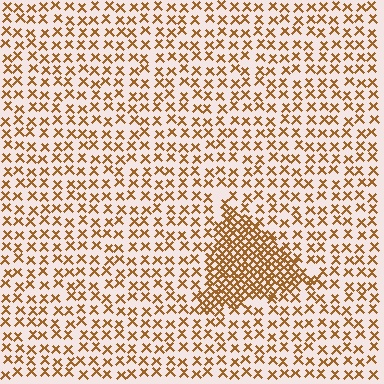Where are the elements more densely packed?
The elements are more densely packed inside the triangle boundary.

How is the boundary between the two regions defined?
The boundary is defined by a change in element density (approximately 2.7x ratio). All elements are the same color, size, and shape.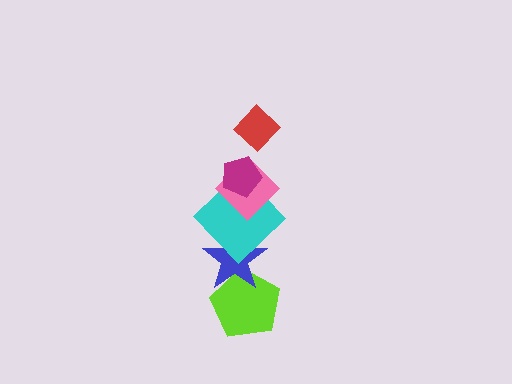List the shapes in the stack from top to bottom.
From top to bottom: the red diamond, the magenta pentagon, the pink diamond, the cyan diamond, the blue star, the lime pentagon.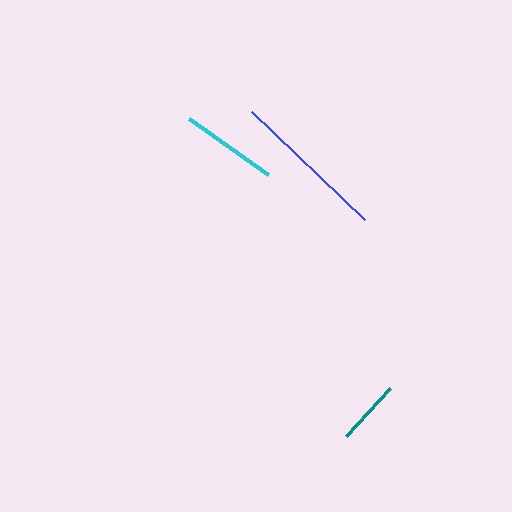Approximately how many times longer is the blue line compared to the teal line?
The blue line is approximately 2.4 times the length of the teal line.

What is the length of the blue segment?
The blue segment is approximately 156 pixels long.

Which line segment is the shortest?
The teal line is the shortest at approximately 65 pixels.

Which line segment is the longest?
The blue line is the longest at approximately 156 pixels.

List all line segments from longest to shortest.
From longest to shortest: blue, cyan, teal.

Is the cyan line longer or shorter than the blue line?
The blue line is longer than the cyan line.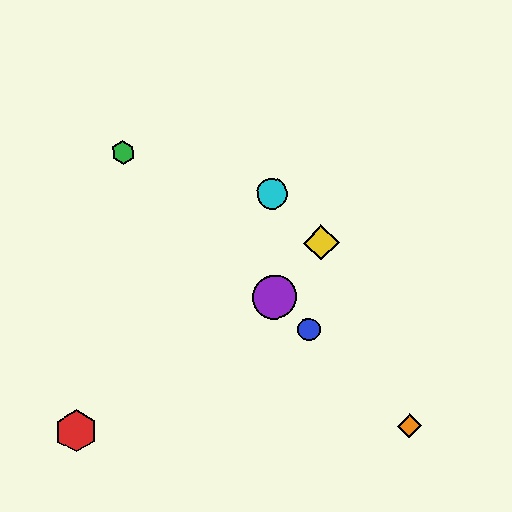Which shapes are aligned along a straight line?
The blue circle, the green hexagon, the purple circle, the orange diamond are aligned along a straight line.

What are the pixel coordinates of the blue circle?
The blue circle is at (309, 329).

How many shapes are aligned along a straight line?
4 shapes (the blue circle, the green hexagon, the purple circle, the orange diamond) are aligned along a straight line.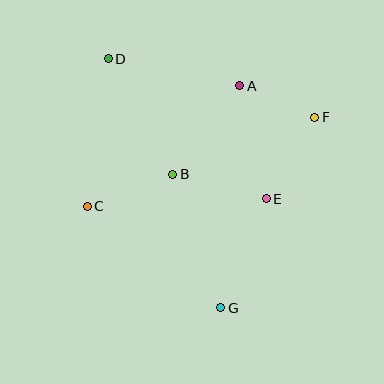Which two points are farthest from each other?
Points D and G are farthest from each other.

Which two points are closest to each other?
Points A and F are closest to each other.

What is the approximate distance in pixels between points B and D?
The distance between B and D is approximately 132 pixels.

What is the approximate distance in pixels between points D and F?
The distance between D and F is approximately 214 pixels.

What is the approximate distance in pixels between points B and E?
The distance between B and E is approximately 97 pixels.